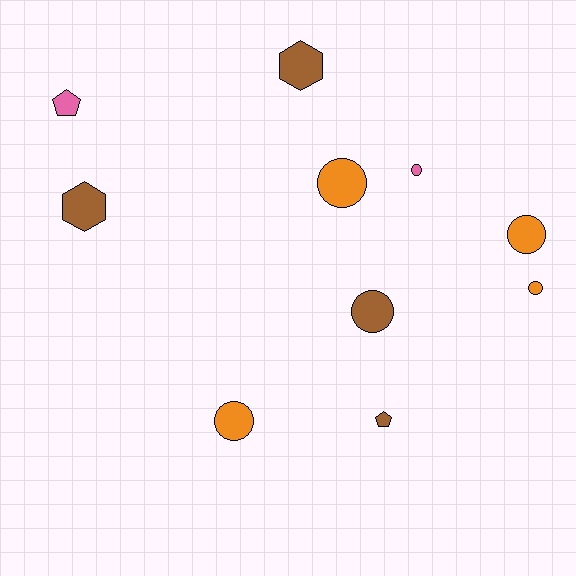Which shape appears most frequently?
Circle, with 6 objects.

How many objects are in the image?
There are 10 objects.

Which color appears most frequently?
Brown, with 4 objects.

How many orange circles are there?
There are 4 orange circles.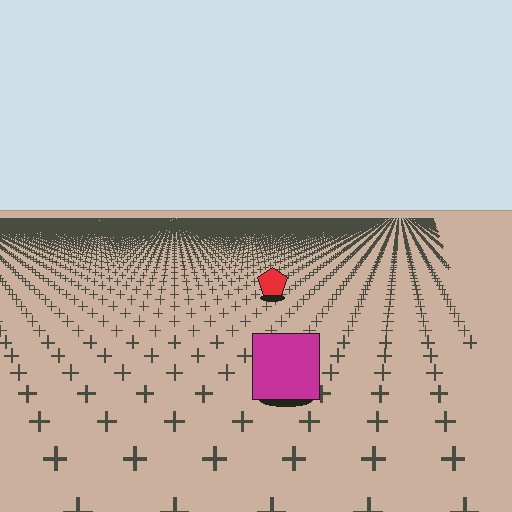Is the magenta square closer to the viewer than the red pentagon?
Yes. The magenta square is closer — you can tell from the texture gradient: the ground texture is coarser near it.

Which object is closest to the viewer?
The magenta square is closest. The texture marks near it are larger and more spread out.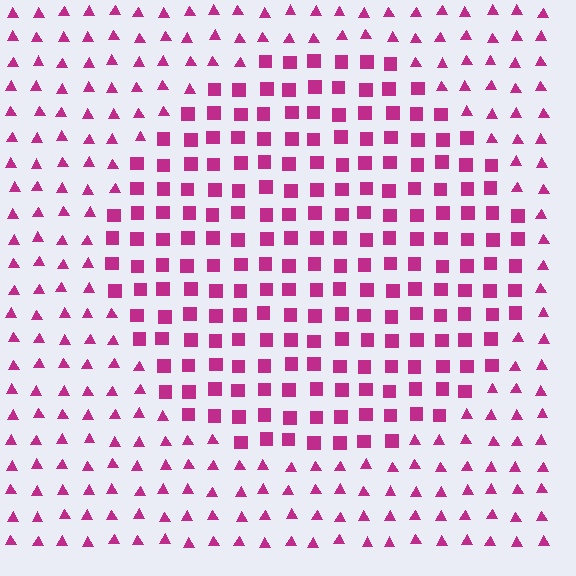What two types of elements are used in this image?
The image uses squares inside the circle region and triangles outside it.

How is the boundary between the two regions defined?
The boundary is defined by a change in element shape: squares inside vs. triangles outside. All elements share the same color and spacing.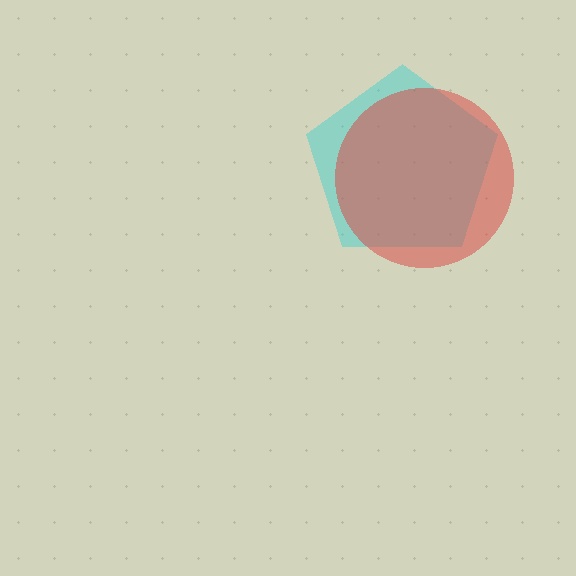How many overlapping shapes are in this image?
There are 2 overlapping shapes in the image.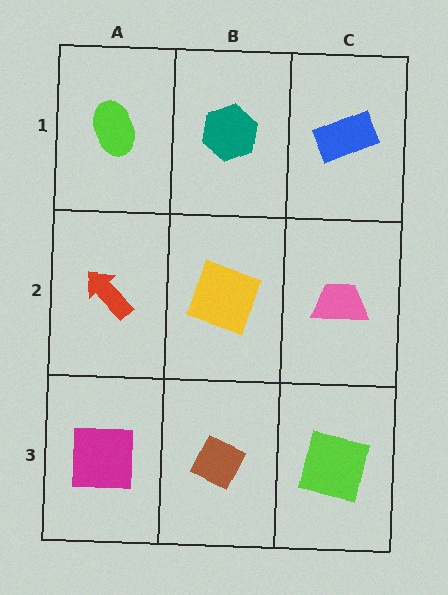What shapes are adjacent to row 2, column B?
A teal hexagon (row 1, column B), a brown diamond (row 3, column B), a red arrow (row 2, column A), a pink trapezoid (row 2, column C).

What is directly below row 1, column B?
A yellow square.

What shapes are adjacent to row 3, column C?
A pink trapezoid (row 2, column C), a brown diamond (row 3, column B).